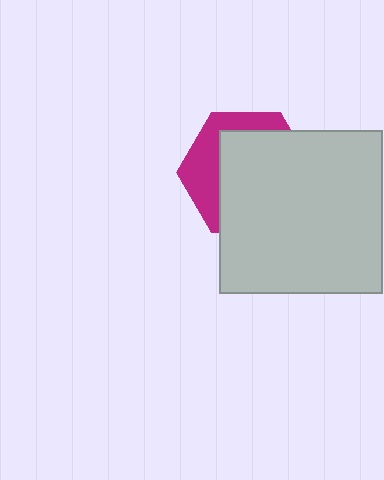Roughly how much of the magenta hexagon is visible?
A small part of it is visible (roughly 34%).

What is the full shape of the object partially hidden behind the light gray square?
The partially hidden object is a magenta hexagon.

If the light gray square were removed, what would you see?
You would see the complete magenta hexagon.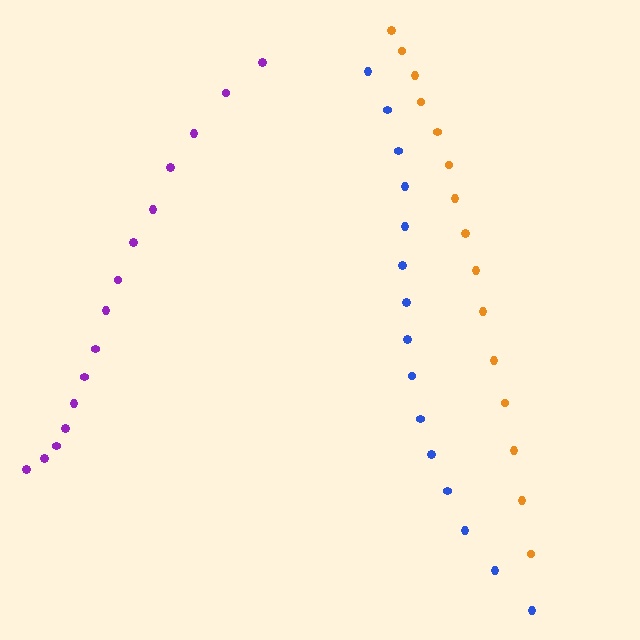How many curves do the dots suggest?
There are 3 distinct paths.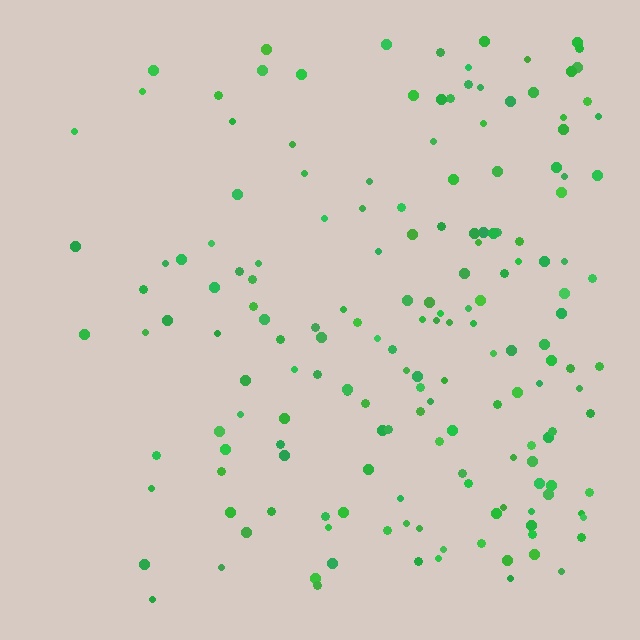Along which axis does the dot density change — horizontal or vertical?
Horizontal.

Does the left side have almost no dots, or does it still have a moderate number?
Still a moderate number, just noticeably fewer than the right.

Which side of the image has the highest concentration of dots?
The right.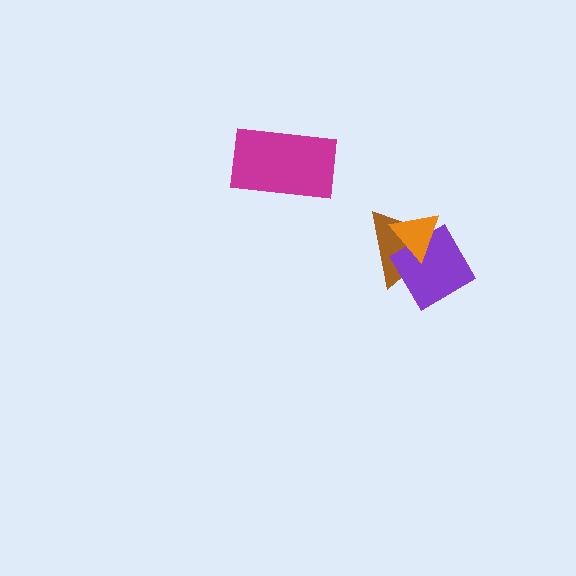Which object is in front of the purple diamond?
The orange triangle is in front of the purple diamond.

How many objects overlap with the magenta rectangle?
0 objects overlap with the magenta rectangle.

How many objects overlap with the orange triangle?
2 objects overlap with the orange triangle.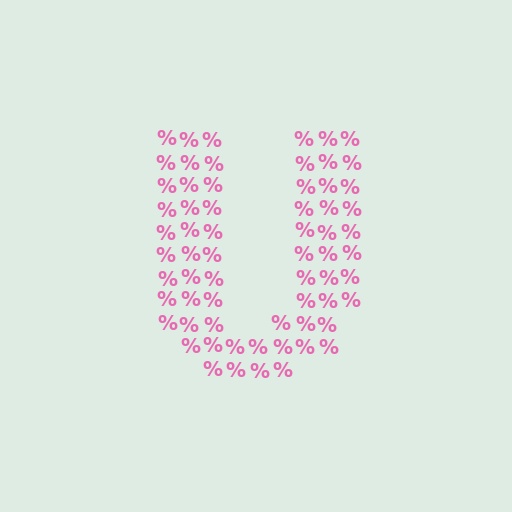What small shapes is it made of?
It is made of small percent signs.